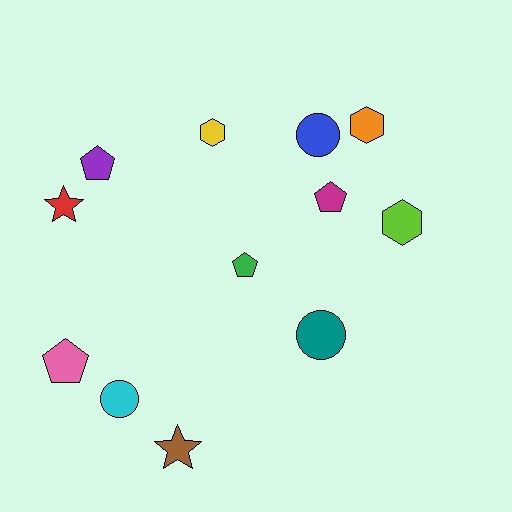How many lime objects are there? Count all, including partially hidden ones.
There is 1 lime object.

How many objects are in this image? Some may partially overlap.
There are 12 objects.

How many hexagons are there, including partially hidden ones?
There are 3 hexagons.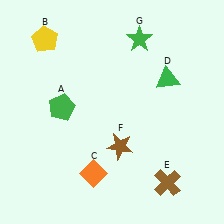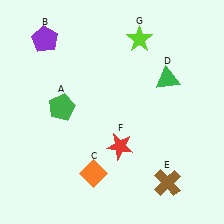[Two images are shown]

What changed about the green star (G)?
In Image 1, G is green. In Image 2, it changed to lime.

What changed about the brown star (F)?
In Image 1, F is brown. In Image 2, it changed to red.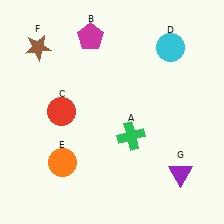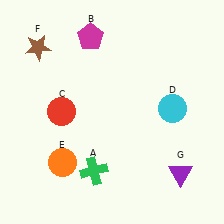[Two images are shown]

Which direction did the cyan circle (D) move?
The cyan circle (D) moved down.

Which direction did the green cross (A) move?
The green cross (A) moved left.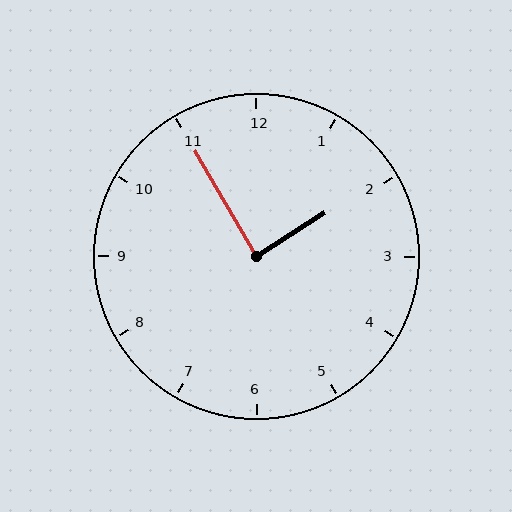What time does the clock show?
1:55.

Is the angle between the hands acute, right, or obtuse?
It is right.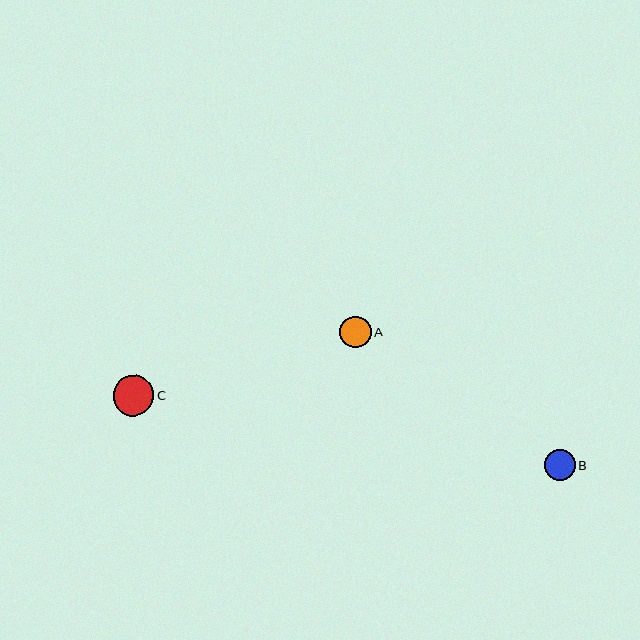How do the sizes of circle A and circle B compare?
Circle A and circle B are approximately the same size.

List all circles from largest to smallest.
From largest to smallest: C, A, B.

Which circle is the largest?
Circle C is the largest with a size of approximately 41 pixels.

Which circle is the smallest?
Circle B is the smallest with a size of approximately 31 pixels.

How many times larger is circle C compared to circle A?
Circle C is approximately 1.3 times the size of circle A.